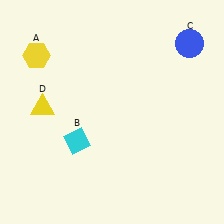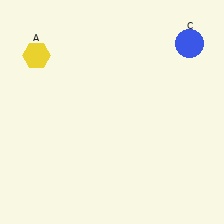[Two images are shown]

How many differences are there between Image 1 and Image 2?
There are 2 differences between the two images.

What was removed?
The yellow triangle (D), the cyan diamond (B) were removed in Image 2.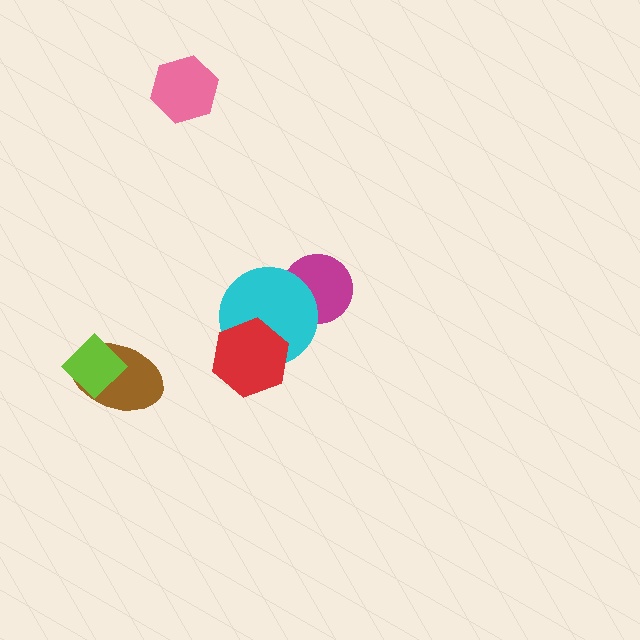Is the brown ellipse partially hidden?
Yes, it is partially covered by another shape.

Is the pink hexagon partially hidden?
No, no other shape covers it.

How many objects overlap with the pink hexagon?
0 objects overlap with the pink hexagon.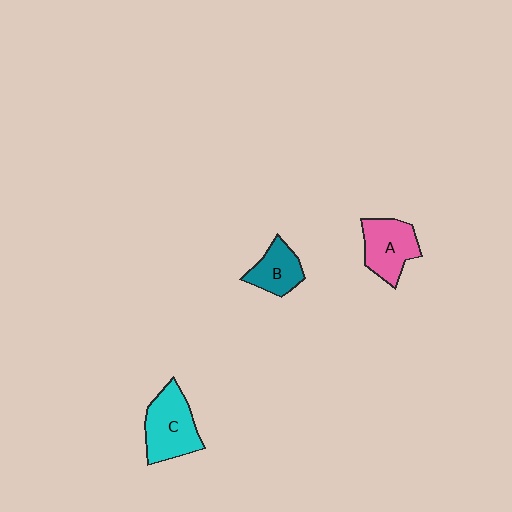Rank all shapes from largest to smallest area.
From largest to smallest: C (cyan), A (pink), B (teal).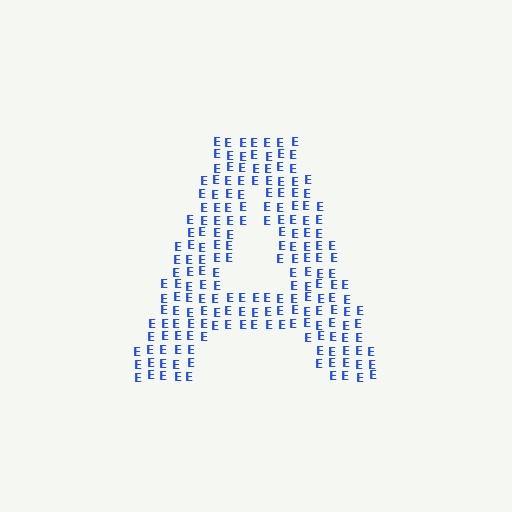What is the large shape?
The large shape is the letter A.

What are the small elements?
The small elements are letter E's.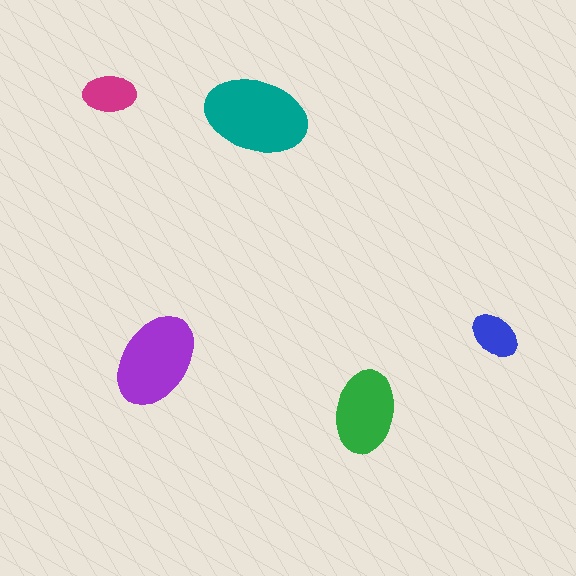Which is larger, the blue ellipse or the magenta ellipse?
The magenta one.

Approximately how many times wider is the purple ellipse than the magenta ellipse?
About 2 times wider.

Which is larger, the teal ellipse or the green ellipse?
The teal one.